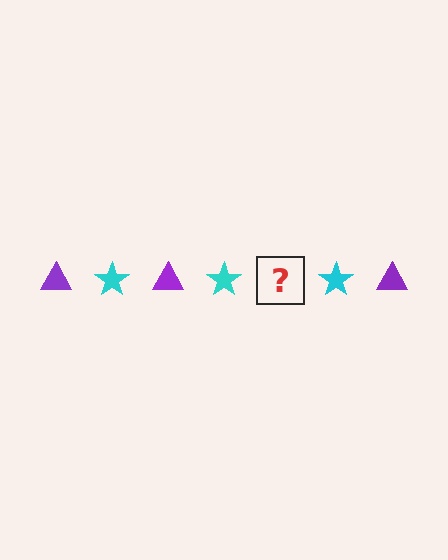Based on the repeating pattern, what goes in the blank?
The blank should be a purple triangle.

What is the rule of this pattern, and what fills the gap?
The rule is that the pattern alternates between purple triangle and cyan star. The gap should be filled with a purple triangle.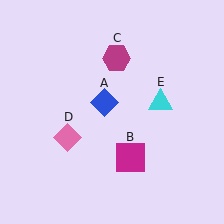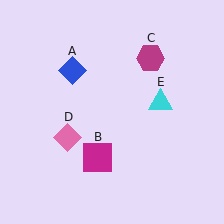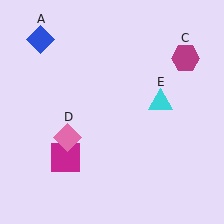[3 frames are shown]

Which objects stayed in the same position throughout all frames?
Pink diamond (object D) and cyan triangle (object E) remained stationary.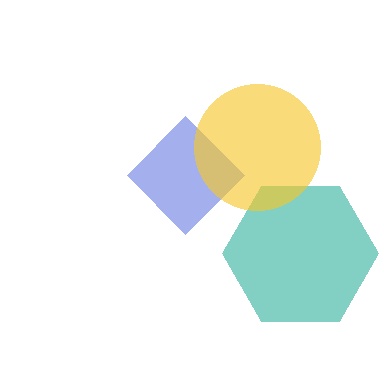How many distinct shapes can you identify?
There are 3 distinct shapes: a teal hexagon, a blue diamond, a yellow circle.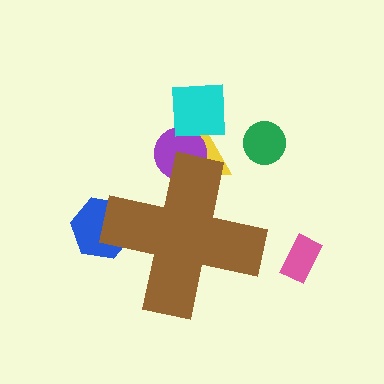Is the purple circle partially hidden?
Yes, the purple circle is partially hidden behind the brown cross.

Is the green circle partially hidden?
No, the green circle is fully visible.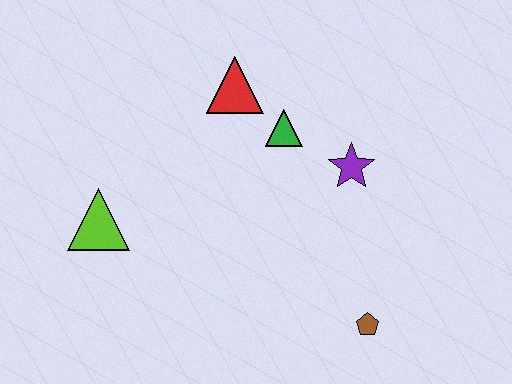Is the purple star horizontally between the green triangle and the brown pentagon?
Yes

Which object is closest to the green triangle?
The red triangle is closest to the green triangle.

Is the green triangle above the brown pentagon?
Yes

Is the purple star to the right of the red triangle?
Yes